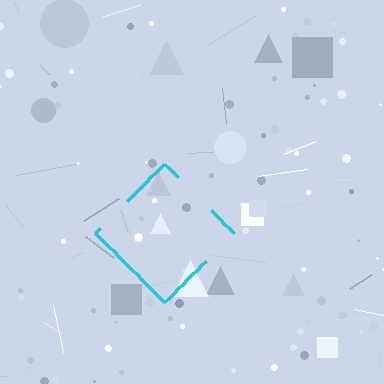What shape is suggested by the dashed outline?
The dashed outline suggests a diamond.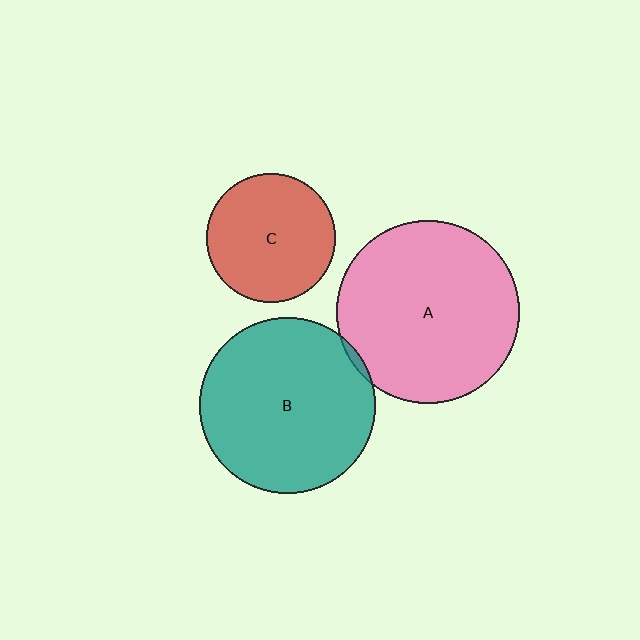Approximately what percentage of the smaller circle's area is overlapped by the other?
Approximately 5%.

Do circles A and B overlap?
Yes.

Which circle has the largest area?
Circle A (pink).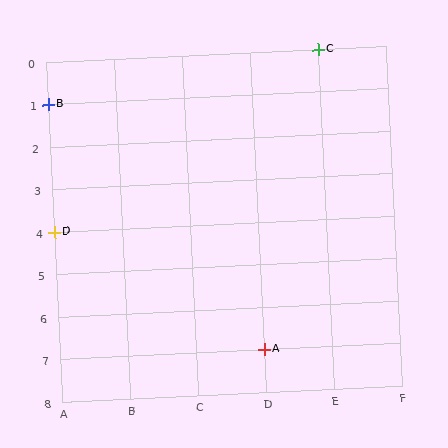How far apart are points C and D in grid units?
Points C and D are 4 columns and 4 rows apart (about 5.7 grid units diagonally).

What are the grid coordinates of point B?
Point B is at grid coordinates (A, 1).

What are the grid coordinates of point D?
Point D is at grid coordinates (A, 4).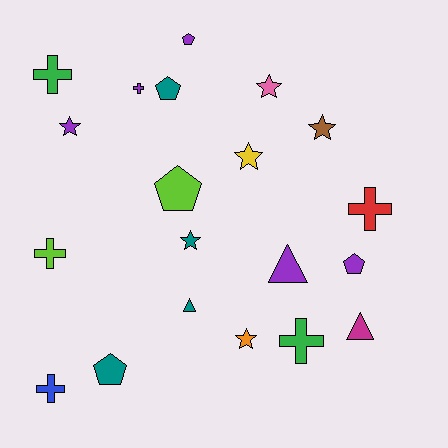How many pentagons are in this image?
There are 5 pentagons.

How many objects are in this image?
There are 20 objects.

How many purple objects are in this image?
There are 5 purple objects.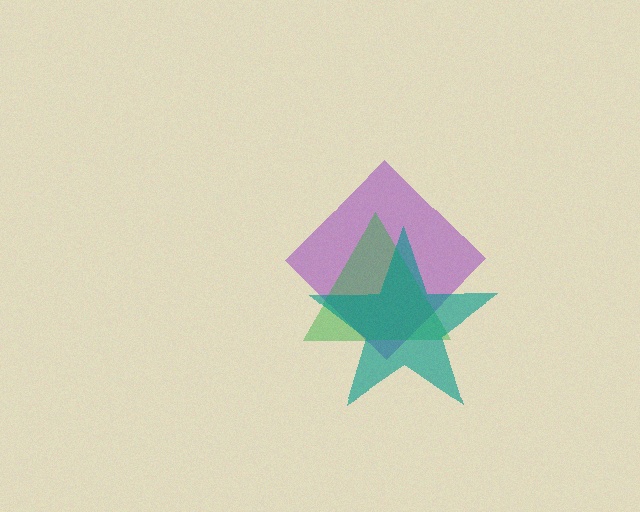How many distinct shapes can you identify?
There are 3 distinct shapes: a purple diamond, a green triangle, a teal star.